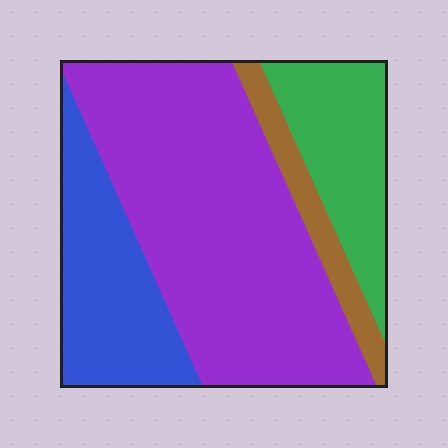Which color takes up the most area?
Purple, at roughly 55%.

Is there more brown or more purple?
Purple.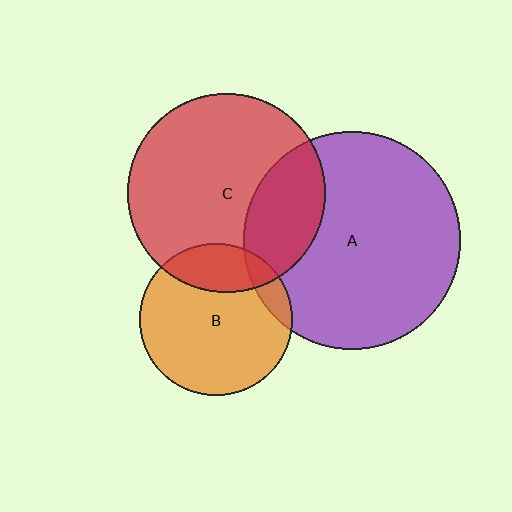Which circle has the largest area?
Circle A (purple).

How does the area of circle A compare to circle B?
Approximately 2.0 times.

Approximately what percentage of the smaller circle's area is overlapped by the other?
Approximately 25%.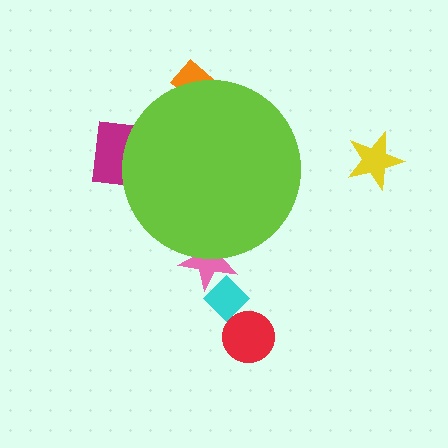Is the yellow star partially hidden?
No, the yellow star is fully visible.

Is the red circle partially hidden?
No, the red circle is fully visible.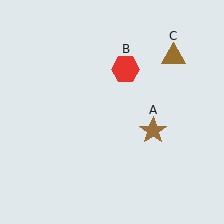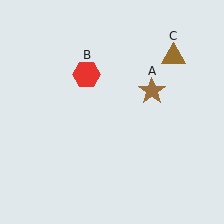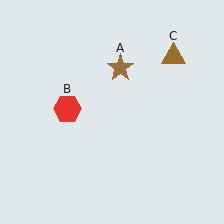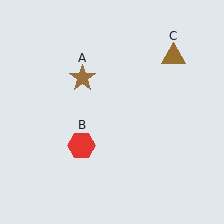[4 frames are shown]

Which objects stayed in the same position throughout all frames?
Brown triangle (object C) remained stationary.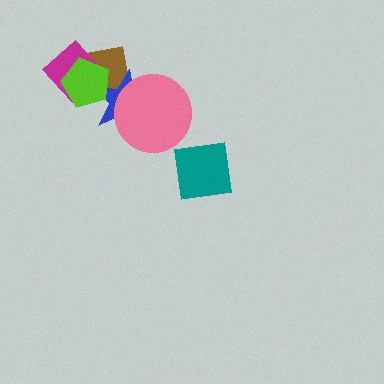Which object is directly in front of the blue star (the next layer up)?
The lime pentagon is directly in front of the blue star.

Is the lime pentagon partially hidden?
No, no other shape covers it.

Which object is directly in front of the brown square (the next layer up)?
The magenta diamond is directly in front of the brown square.